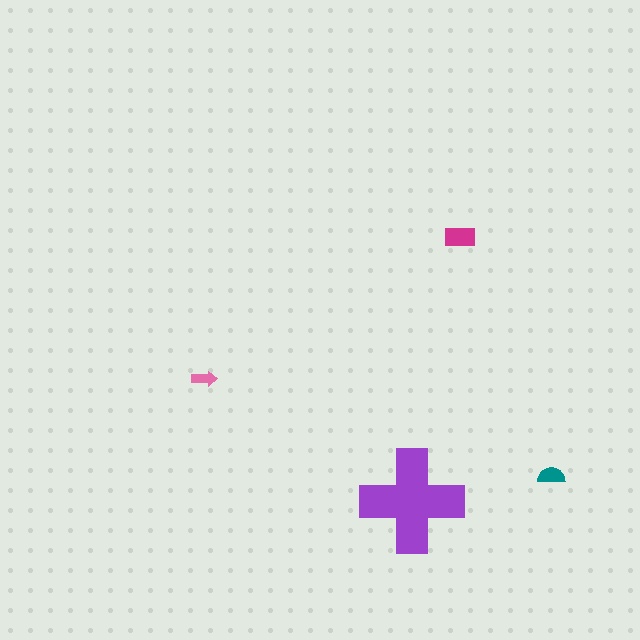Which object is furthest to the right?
The teal semicircle is rightmost.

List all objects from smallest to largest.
The pink arrow, the teal semicircle, the magenta rectangle, the purple cross.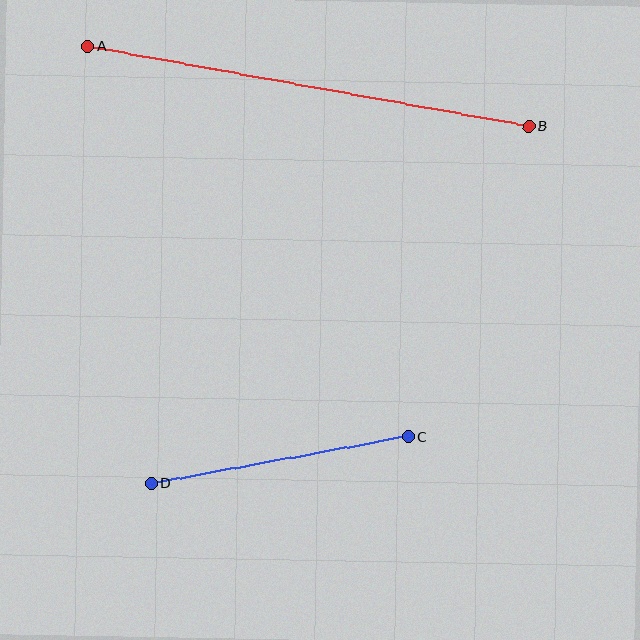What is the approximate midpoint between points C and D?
The midpoint is at approximately (280, 460) pixels.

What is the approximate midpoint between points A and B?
The midpoint is at approximately (308, 86) pixels.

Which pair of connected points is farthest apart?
Points A and B are farthest apart.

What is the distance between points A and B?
The distance is approximately 449 pixels.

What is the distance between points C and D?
The distance is approximately 261 pixels.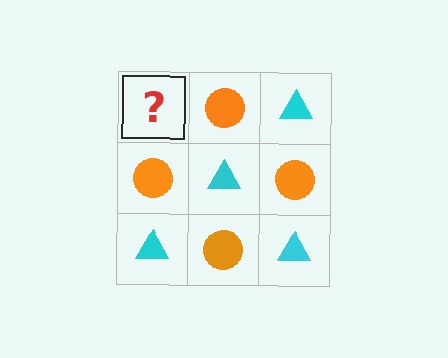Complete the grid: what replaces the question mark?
The question mark should be replaced with a cyan triangle.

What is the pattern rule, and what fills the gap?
The rule is that it alternates cyan triangle and orange circle in a checkerboard pattern. The gap should be filled with a cyan triangle.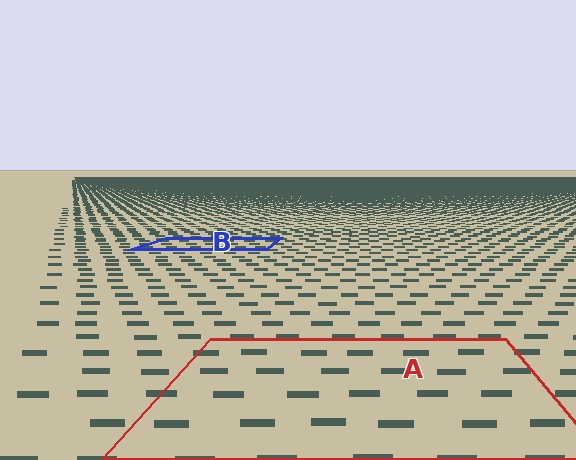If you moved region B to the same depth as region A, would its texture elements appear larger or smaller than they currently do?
They would appear larger. At a closer depth, the same texture elements are projected at a bigger on-screen size.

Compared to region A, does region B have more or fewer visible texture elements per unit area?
Region B has more texture elements per unit area — they are packed more densely because it is farther away.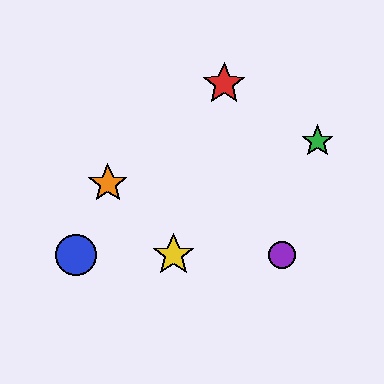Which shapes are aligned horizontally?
The blue circle, the yellow star, the purple circle are aligned horizontally.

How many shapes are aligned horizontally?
3 shapes (the blue circle, the yellow star, the purple circle) are aligned horizontally.